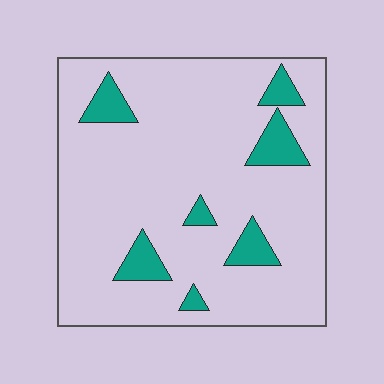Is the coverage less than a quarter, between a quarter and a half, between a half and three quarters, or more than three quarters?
Less than a quarter.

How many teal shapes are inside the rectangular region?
7.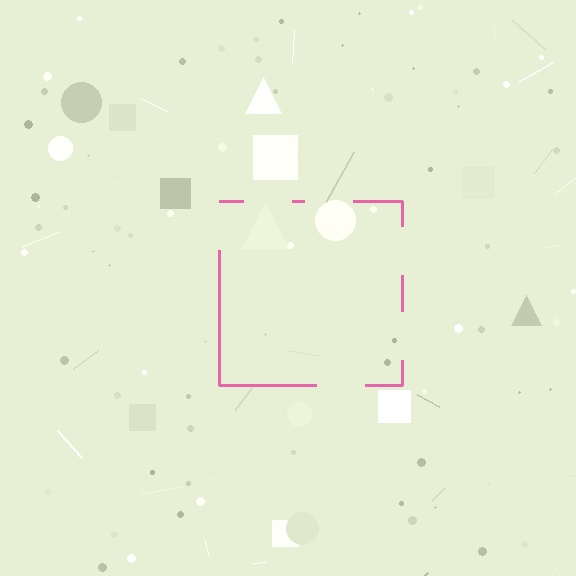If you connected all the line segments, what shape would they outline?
They would outline a square.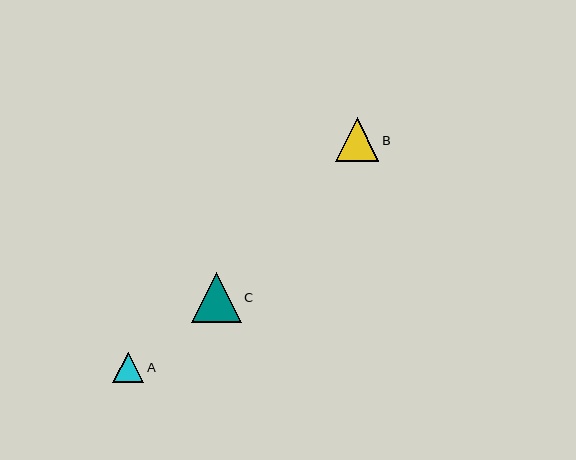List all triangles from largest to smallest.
From largest to smallest: C, B, A.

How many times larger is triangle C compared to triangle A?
Triangle C is approximately 1.6 times the size of triangle A.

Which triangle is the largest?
Triangle C is the largest with a size of approximately 50 pixels.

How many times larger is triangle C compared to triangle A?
Triangle C is approximately 1.6 times the size of triangle A.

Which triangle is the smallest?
Triangle A is the smallest with a size of approximately 31 pixels.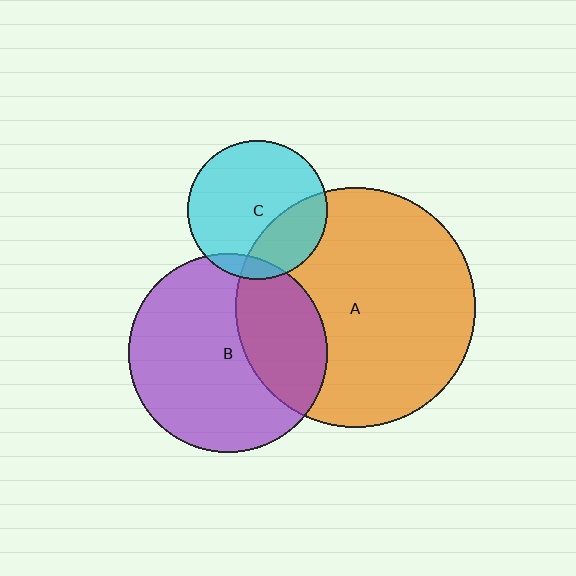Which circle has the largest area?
Circle A (orange).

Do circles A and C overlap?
Yes.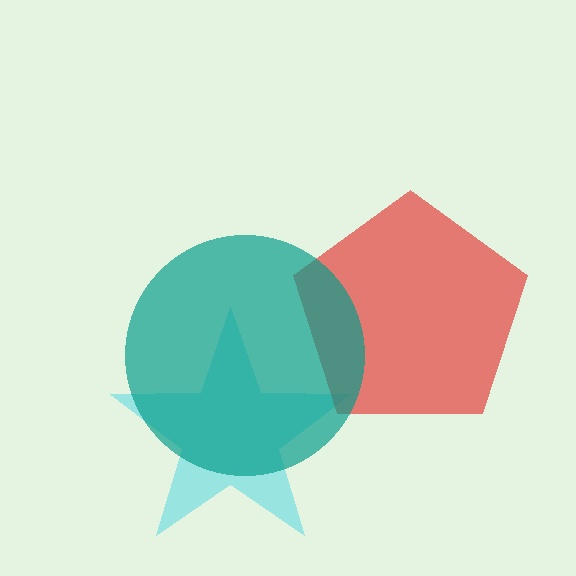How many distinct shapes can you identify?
There are 3 distinct shapes: a cyan star, a red pentagon, a teal circle.